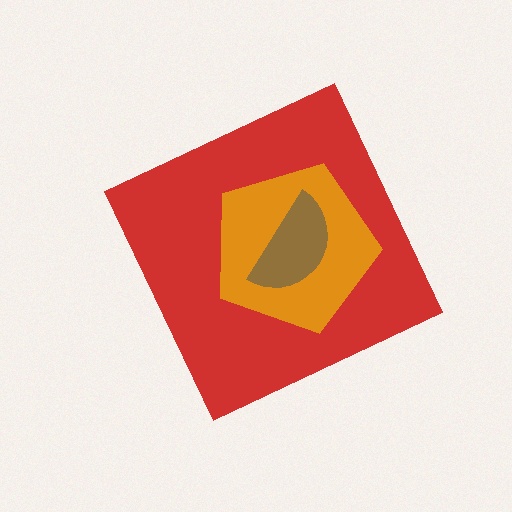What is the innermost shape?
The brown semicircle.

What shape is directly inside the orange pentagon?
The brown semicircle.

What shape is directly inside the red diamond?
The orange pentagon.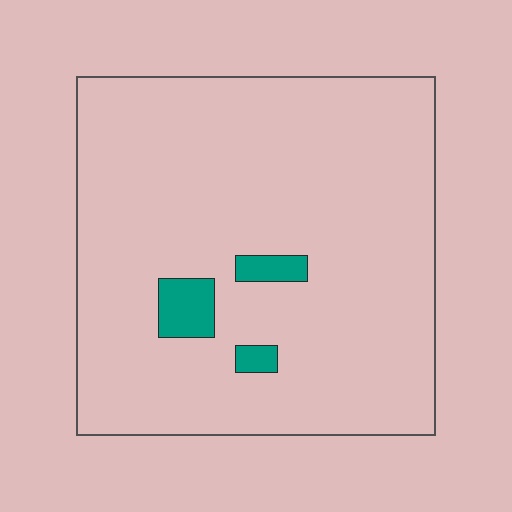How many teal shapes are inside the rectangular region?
3.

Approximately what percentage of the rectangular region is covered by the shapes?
Approximately 5%.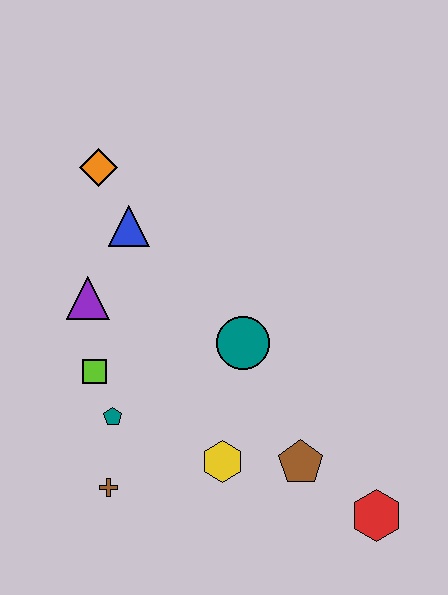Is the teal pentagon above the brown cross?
Yes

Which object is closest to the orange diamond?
The blue triangle is closest to the orange diamond.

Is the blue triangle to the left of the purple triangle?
No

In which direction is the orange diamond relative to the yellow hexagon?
The orange diamond is above the yellow hexagon.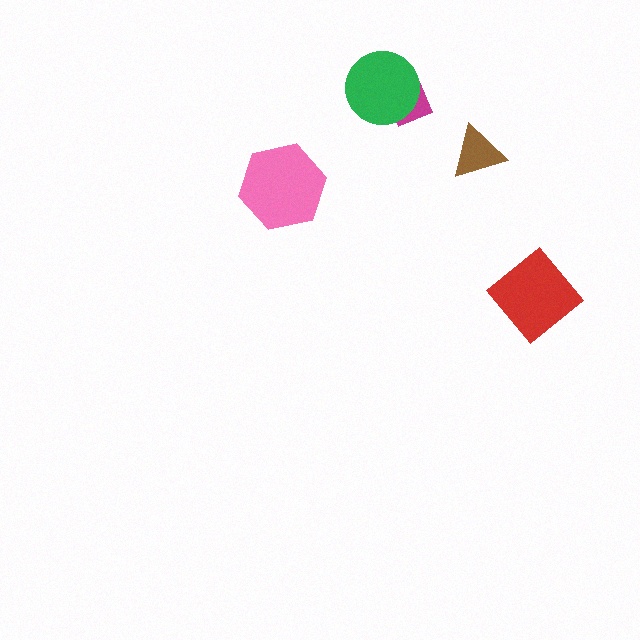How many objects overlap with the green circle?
1 object overlaps with the green circle.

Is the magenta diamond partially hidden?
Yes, it is partially covered by another shape.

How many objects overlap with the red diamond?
0 objects overlap with the red diamond.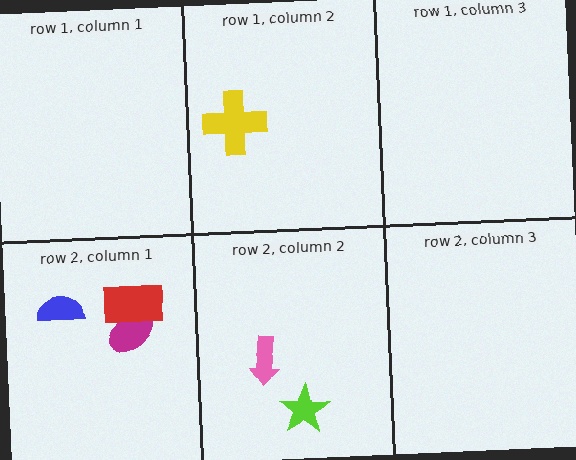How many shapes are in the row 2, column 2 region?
2.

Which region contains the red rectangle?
The row 2, column 1 region.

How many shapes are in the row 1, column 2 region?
1.